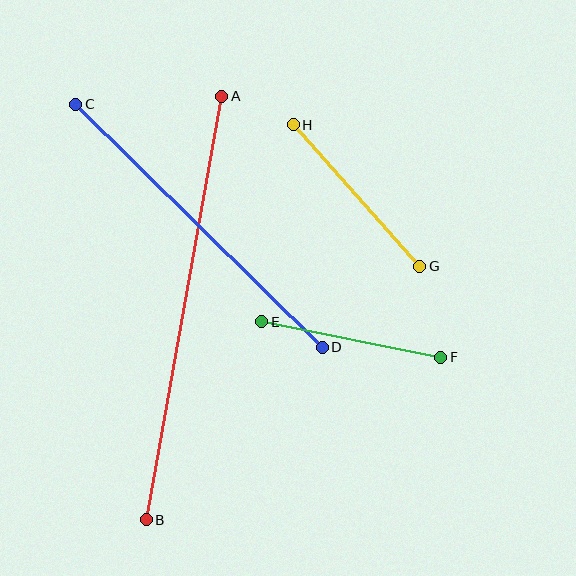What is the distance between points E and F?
The distance is approximately 183 pixels.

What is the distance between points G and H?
The distance is approximately 190 pixels.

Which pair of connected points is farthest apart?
Points A and B are farthest apart.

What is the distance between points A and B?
The distance is approximately 430 pixels.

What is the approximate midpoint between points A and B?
The midpoint is at approximately (184, 308) pixels.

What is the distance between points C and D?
The distance is approximately 346 pixels.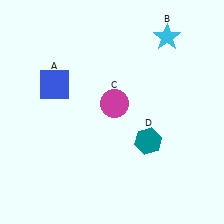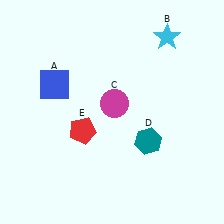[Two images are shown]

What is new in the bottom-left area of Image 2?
A red pentagon (E) was added in the bottom-left area of Image 2.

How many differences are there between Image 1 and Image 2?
There is 1 difference between the two images.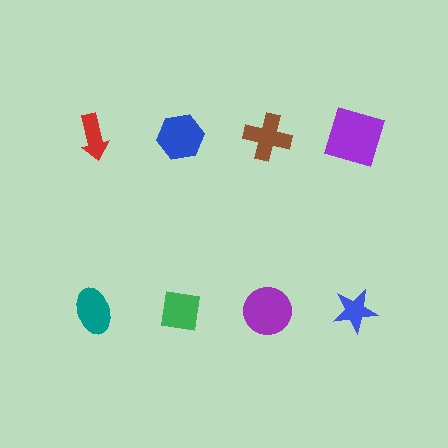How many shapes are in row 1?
4 shapes.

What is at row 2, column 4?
A blue star.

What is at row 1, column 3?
A brown cross.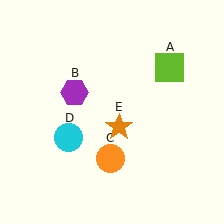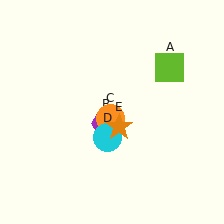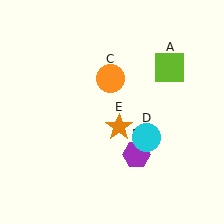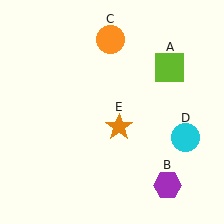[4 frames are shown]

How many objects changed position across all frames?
3 objects changed position: purple hexagon (object B), orange circle (object C), cyan circle (object D).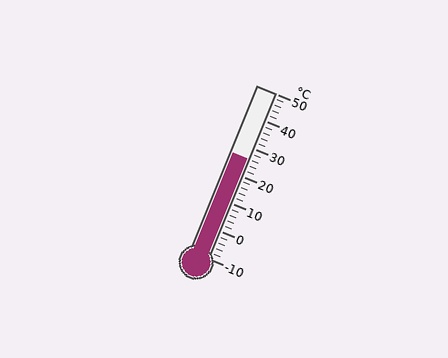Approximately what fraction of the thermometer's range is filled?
The thermometer is filled to approximately 60% of its range.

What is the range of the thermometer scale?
The thermometer scale ranges from -10°C to 50°C.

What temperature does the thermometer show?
The thermometer shows approximately 26°C.